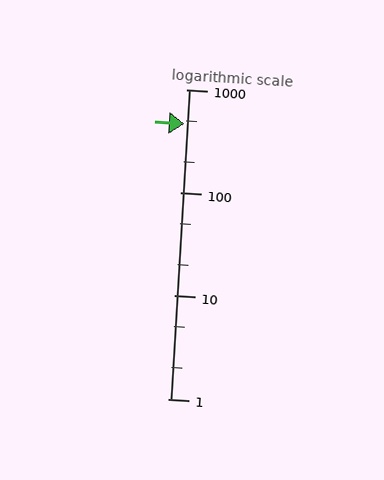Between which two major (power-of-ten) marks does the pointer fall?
The pointer is between 100 and 1000.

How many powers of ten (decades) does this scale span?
The scale spans 3 decades, from 1 to 1000.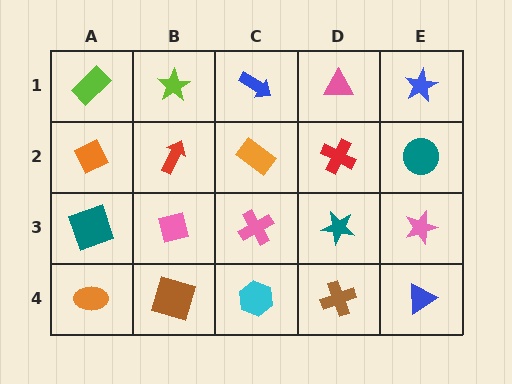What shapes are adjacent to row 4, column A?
A teal square (row 3, column A), a brown square (row 4, column B).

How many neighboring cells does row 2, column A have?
3.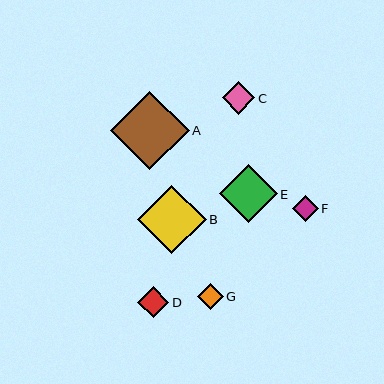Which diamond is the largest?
Diamond A is the largest with a size of approximately 79 pixels.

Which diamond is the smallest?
Diamond G is the smallest with a size of approximately 26 pixels.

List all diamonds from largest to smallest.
From largest to smallest: A, B, E, C, D, F, G.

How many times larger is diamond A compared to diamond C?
Diamond A is approximately 2.4 times the size of diamond C.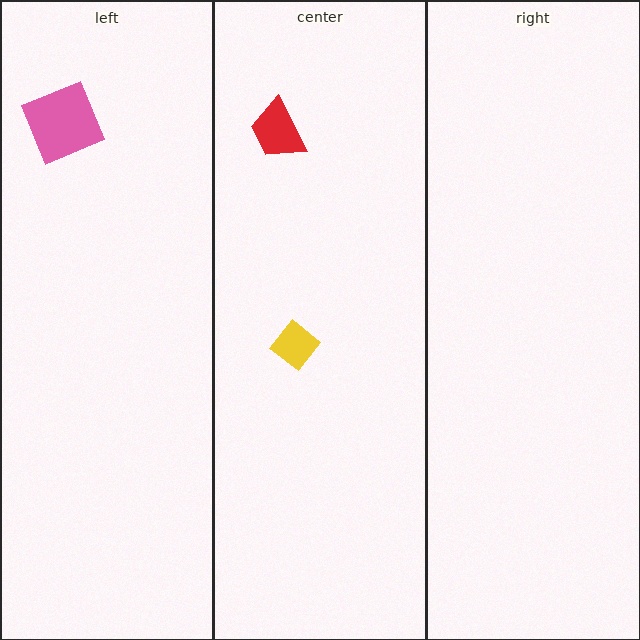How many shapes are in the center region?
2.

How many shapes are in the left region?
1.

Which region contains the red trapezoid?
The center region.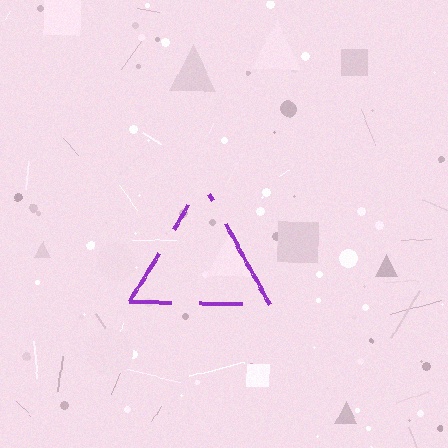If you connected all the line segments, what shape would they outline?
They would outline a triangle.